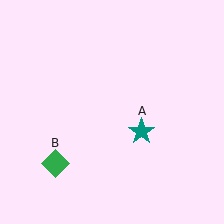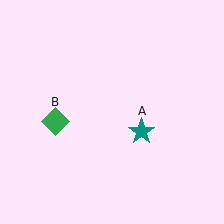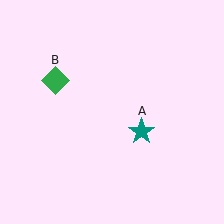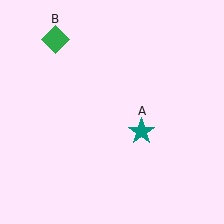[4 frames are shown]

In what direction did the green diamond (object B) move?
The green diamond (object B) moved up.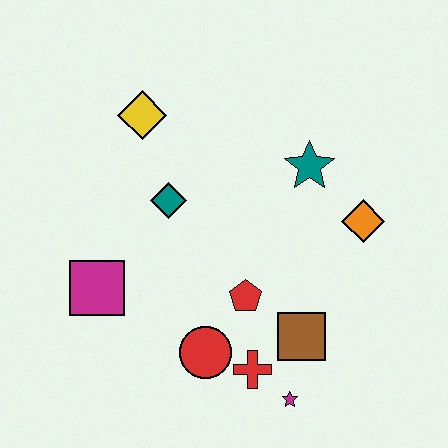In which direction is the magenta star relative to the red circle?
The magenta star is to the right of the red circle.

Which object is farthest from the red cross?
The yellow diamond is farthest from the red cross.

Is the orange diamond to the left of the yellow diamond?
No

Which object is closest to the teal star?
The orange diamond is closest to the teal star.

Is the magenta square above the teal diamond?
No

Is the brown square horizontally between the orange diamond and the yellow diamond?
Yes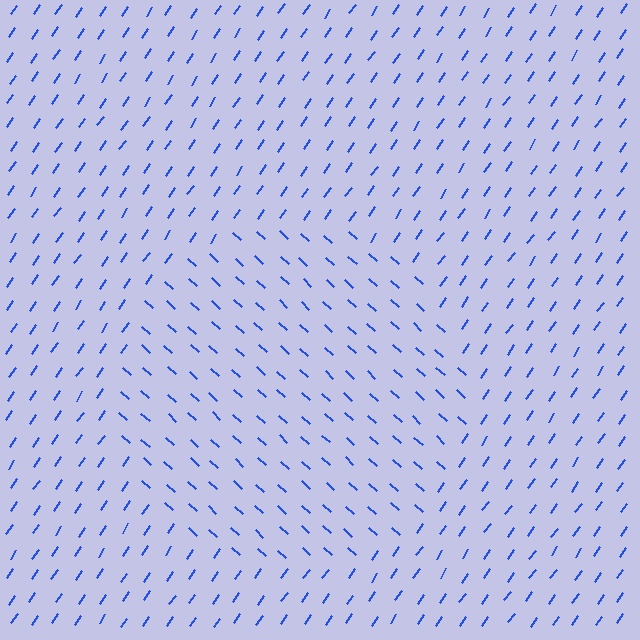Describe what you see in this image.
The image is filled with small blue line segments. A circle region in the image has lines oriented differently from the surrounding lines, creating a visible texture boundary.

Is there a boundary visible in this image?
Yes, there is a texture boundary formed by a change in line orientation.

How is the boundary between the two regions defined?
The boundary is defined purely by a change in line orientation (approximately 82 degrees difference). All lines are the same color and thickness.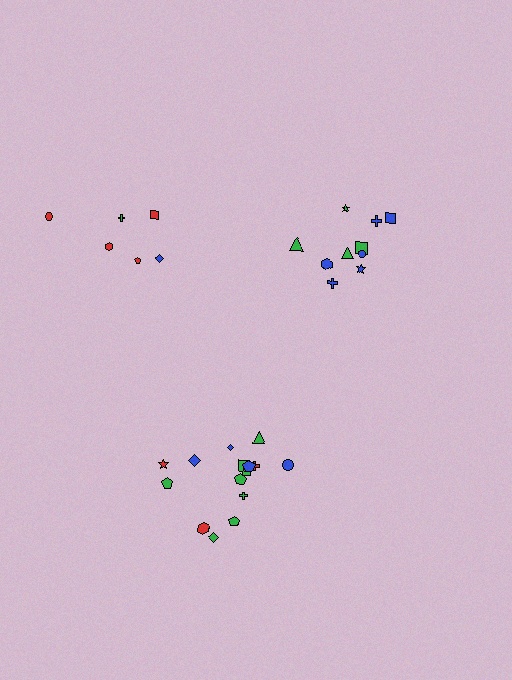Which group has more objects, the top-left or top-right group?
The top-right group.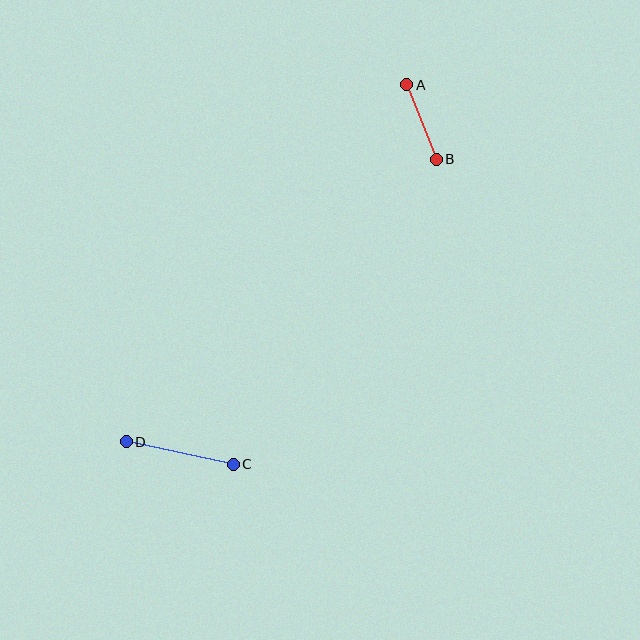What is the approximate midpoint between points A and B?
The midpoint is at approximately (422, 122) pixels.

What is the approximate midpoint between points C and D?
The midpoint is at approximately (180, 453) pixels.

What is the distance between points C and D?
The distance is approximately 109 pixels.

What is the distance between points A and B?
The distance is approximately 80 pixels.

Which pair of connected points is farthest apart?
Points C and D are farthest apart.